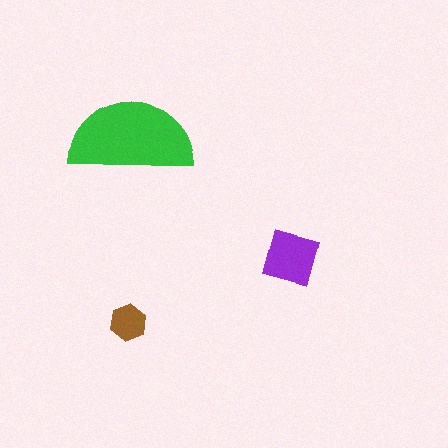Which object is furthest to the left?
The green semicircle is leftmost.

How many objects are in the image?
There are 3 objects in the image.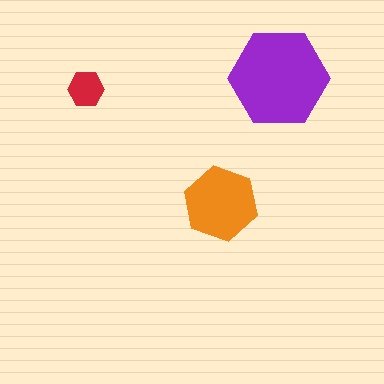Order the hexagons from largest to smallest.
the purple one, the orange one, the red one.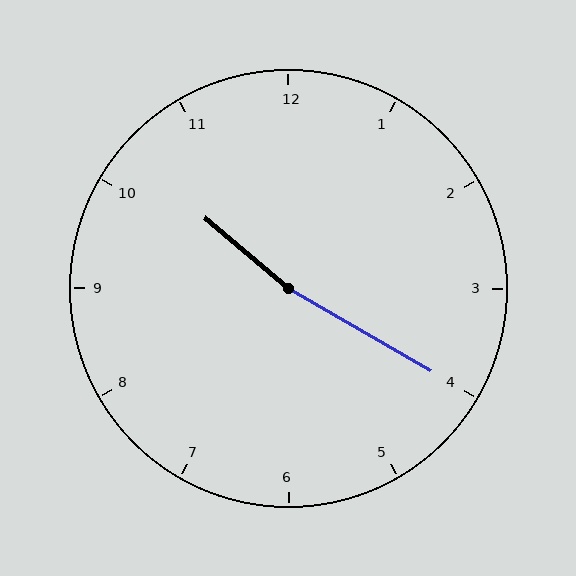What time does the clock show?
10:20.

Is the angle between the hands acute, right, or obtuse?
It is obtuse.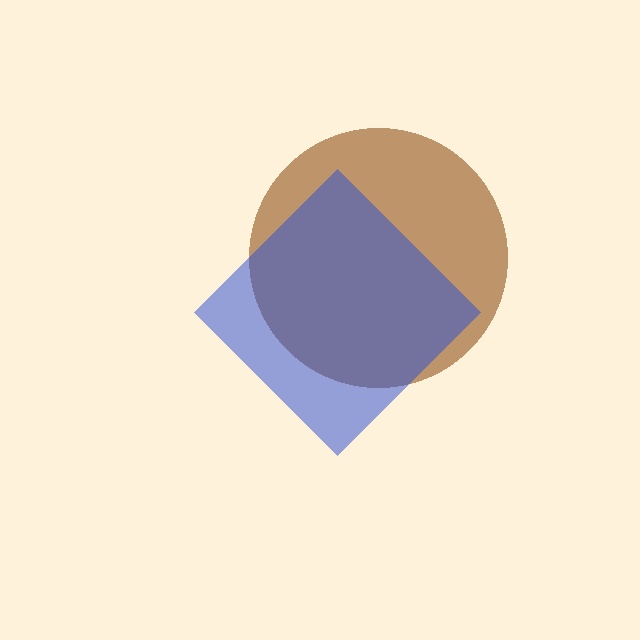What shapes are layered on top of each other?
The layered shapes are: a brown circle, a blue diamond.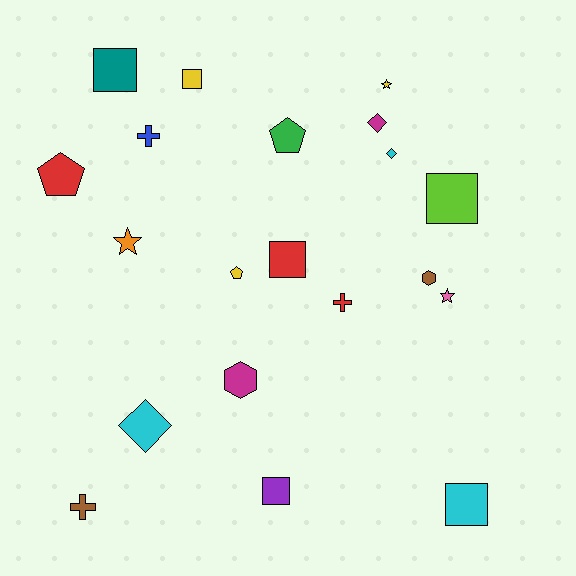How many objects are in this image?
There are 20 objects.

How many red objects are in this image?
There are 3 red objects.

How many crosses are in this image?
There are 3 crosses.